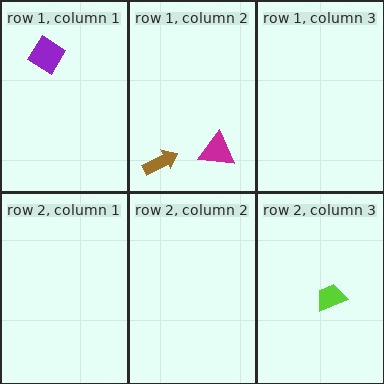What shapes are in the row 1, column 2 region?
The brown arrow, the magenta triangle.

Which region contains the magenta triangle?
The row 1, column 2 region.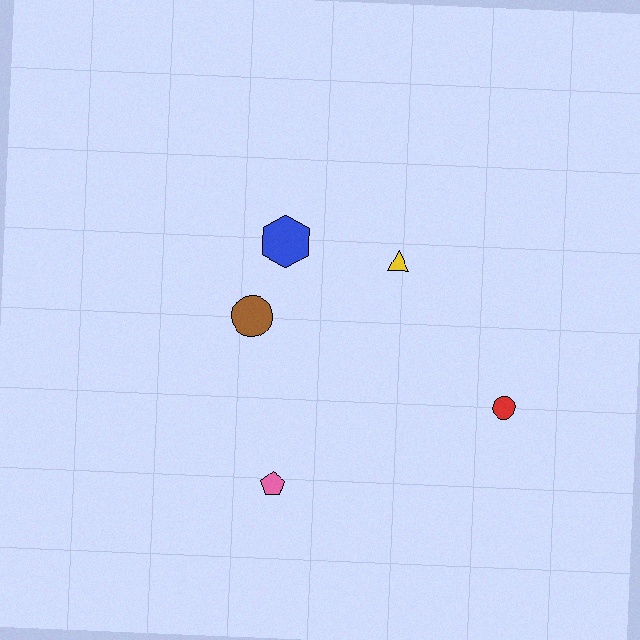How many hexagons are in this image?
There is 1 hexagon.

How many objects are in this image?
There are 5 objects.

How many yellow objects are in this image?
There is 1 yellow object.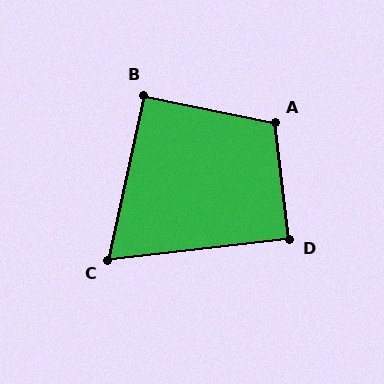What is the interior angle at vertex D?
Approximately 90 degrees (approximately right).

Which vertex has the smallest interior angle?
C, at approximately 71 degrees.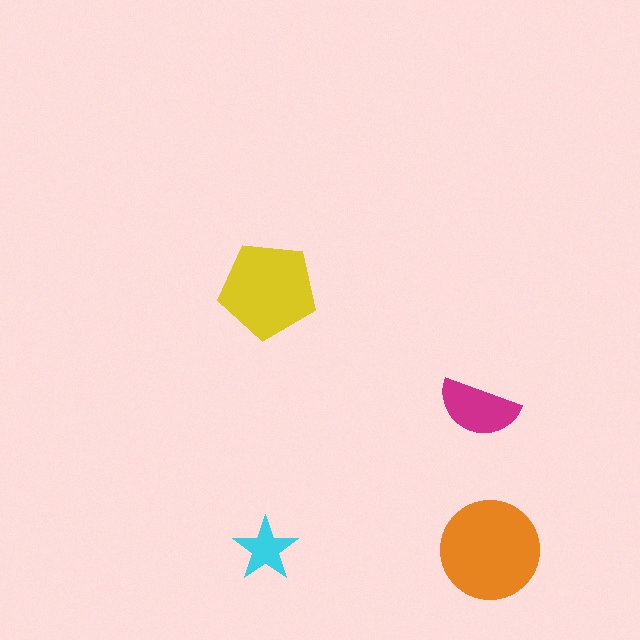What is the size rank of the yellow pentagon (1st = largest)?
2nd.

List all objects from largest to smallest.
The orange circle, the yellow pentagon, the magenta semicircle, the cyan star.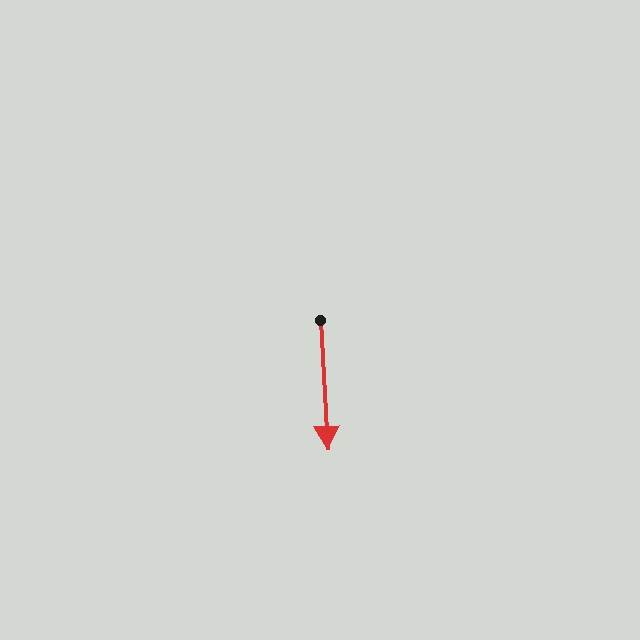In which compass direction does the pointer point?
South.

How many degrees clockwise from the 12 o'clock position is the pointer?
Approximately 177 degrees.